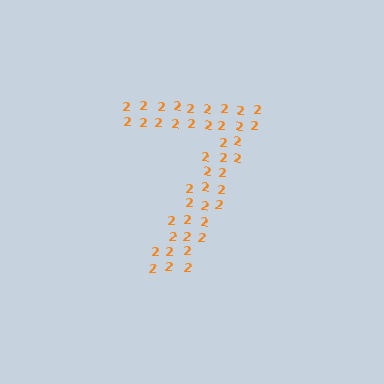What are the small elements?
The small elements are digit 2's.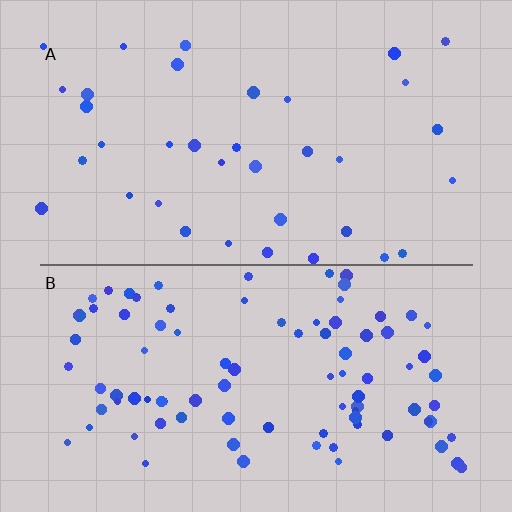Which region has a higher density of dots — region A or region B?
B (the bottom).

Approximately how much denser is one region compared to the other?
Approximately 2.5× — region B over region A.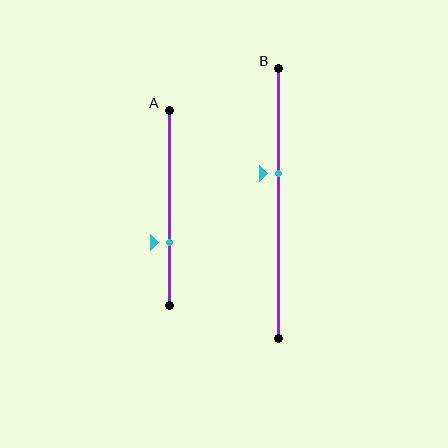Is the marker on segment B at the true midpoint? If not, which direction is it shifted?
No, the marker on segment B is shifted upward by about 11% of the segment length.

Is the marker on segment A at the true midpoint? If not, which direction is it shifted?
No, the marker on segment A is shifted downward by about 18% of the segment length.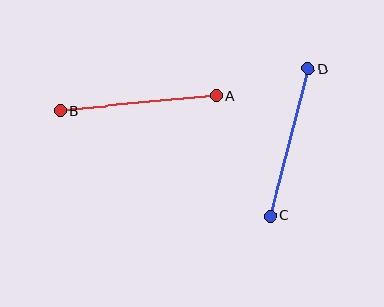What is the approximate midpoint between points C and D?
The midpoint is at approximately (289, 142) pixels.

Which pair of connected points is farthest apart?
Points A and B are farthest apart.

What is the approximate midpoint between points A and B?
The midpoint is at approximately (138, 103) pixels.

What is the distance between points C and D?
The distance is approximately 152 pixels.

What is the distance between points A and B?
The distance is approximately 157 pixels.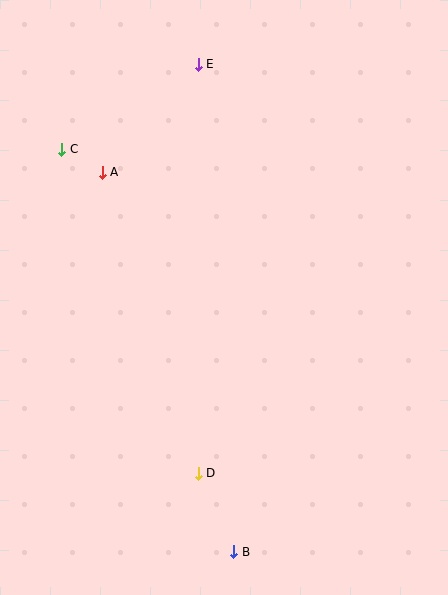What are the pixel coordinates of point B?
Point B is at (234, 552).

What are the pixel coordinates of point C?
Point C is at (62, 149).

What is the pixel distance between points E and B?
The distance between E and B is 488 pixels.